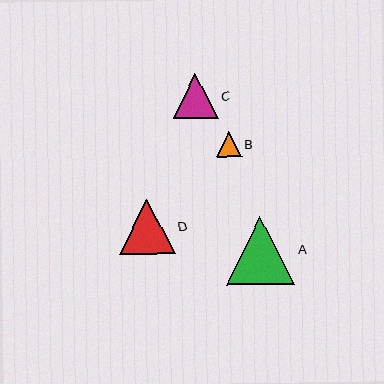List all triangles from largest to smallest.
From largest to smallest: A, D, C, B.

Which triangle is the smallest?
Triangle B is the smallest with a size of approximately 25 pixels.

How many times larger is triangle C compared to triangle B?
Triangle C is approximately 1.8 times the size of triangle B.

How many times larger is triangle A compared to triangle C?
Triangle A is approximately 1.5 times the size of triangle C.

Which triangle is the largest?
Triangle A is the largest with a size of approximately 68 pixels.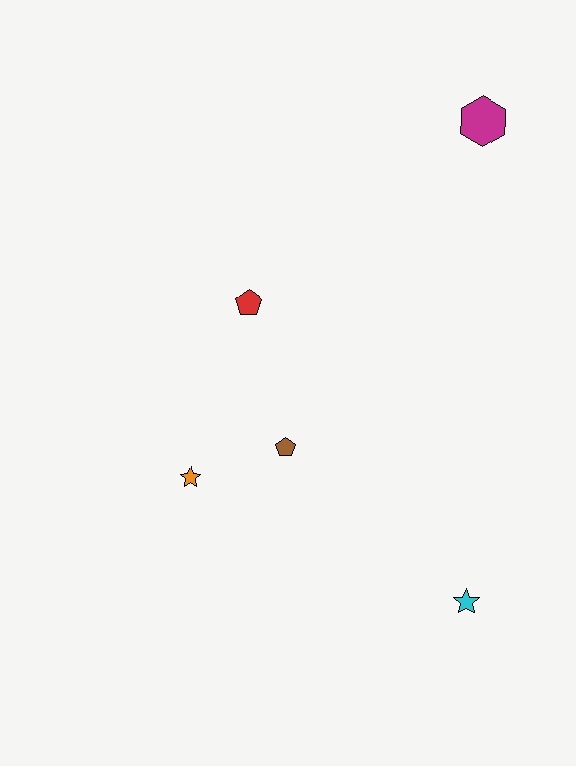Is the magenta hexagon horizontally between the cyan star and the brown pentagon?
No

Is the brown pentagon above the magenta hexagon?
No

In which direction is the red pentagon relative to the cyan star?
The red pentagon is above the cyan star.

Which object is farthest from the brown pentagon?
The magenta hexagon is farthest from the brown pentagon.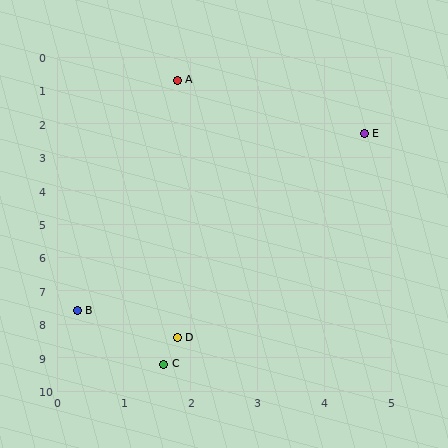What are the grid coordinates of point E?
Point E is at approximately (4.6, 2.3).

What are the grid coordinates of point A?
Point A is at approximately (1.8, 0.7).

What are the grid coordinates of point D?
Point D is at approximately (1.8, 8.4).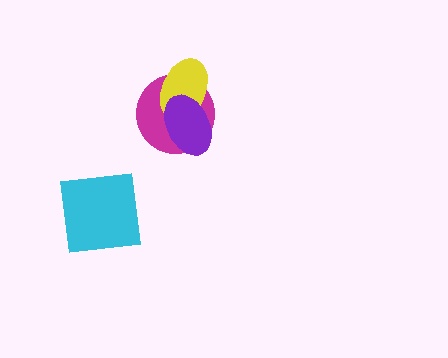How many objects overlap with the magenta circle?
2 objects overlap with the magenta circle.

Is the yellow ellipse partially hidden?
Yes, it is partially covered by another shape.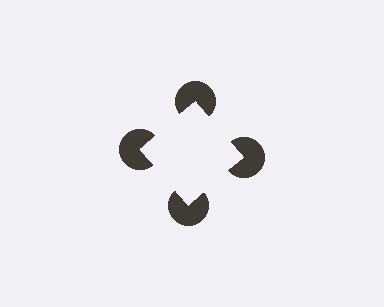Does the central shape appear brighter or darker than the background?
It typically appears slightly brighter than the background, even though no actual brightness change is drawn.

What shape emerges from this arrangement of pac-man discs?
An illusory square — its edges are inferred from the aligned wedge cuts in the pac-man discs, not physically drawn.